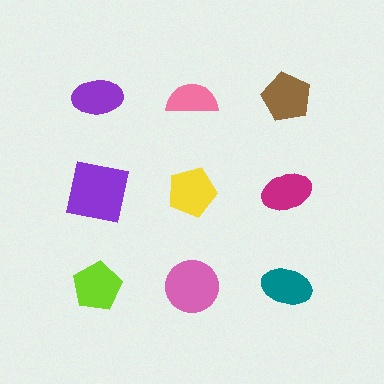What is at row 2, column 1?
A purple square.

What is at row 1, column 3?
A brown pentagon.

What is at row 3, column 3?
A teal ellipse.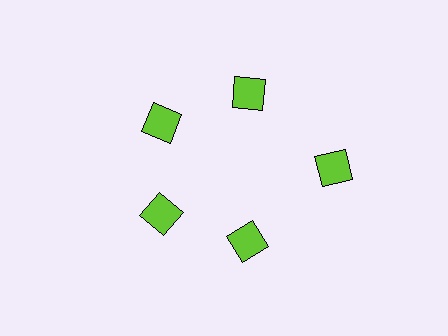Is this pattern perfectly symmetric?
No. The 5 lime diamonds are arranged in a ring, but one element near the 3 o'clock position is pushed outward from the center, breaking the 5-fold rotational symmetry.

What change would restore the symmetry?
The symmetry would be restored by moving it inward, back onto the ring so that all 5 diamonds sit at equal angles and equal distance from the center.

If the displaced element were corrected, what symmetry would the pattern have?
It would have 5-fold rotational symmetry — the pattern would map onto itself every 72 degrees.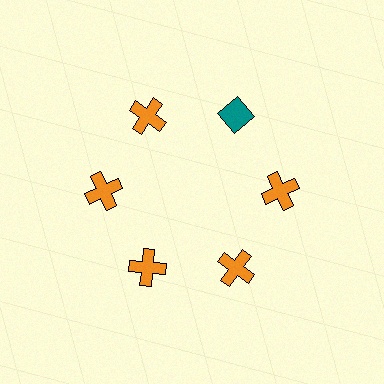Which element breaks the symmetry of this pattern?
The teal diamond at roughly the 1 o'clock position breaks the symmetry. All other shapes are orange crosses.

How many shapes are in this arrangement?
There are 6 shapes arranged in a ring pattern.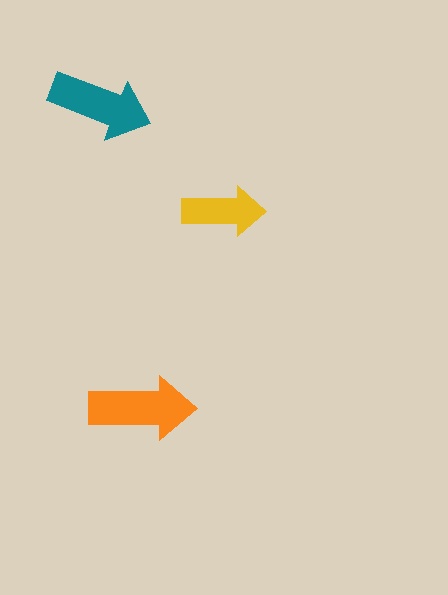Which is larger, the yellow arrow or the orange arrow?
The orange one.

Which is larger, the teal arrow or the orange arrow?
The orange one.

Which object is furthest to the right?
The yellow arrow is rightmost.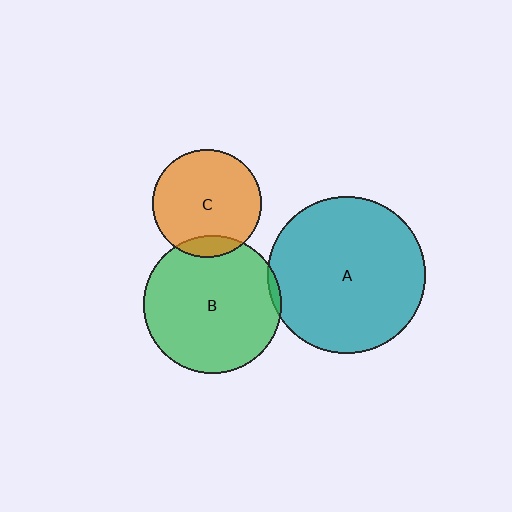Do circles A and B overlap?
Yes.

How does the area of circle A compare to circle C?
Approximately 2.1 times.